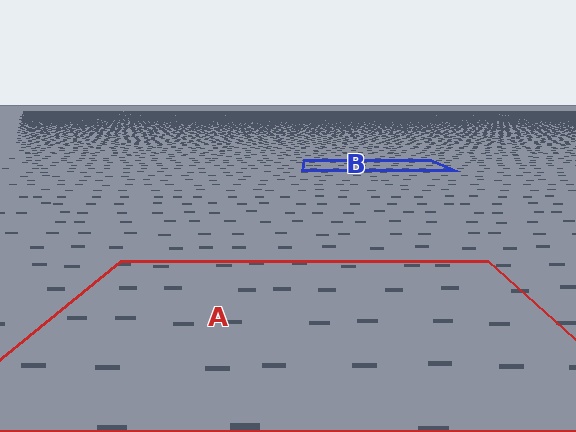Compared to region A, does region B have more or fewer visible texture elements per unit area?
Region B has more texture elements per unit area — they are packed more densely because it is farther away.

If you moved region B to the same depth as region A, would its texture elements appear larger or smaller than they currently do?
They would appear larger. At a closer depth, the same texture elements are projected at a bigger on-screen size.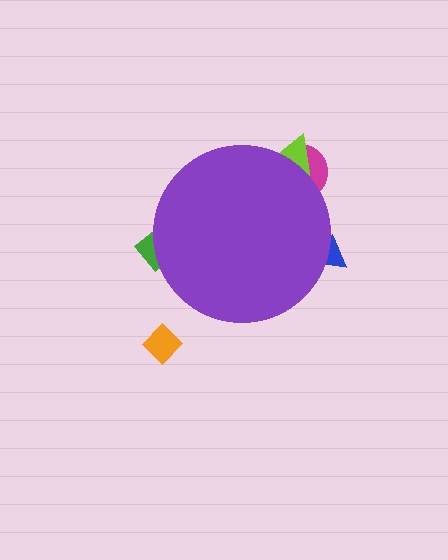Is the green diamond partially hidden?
Yes, the green diamond is partially hidden behind the purple circle.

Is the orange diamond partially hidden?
No, the orange diamond is fully visible.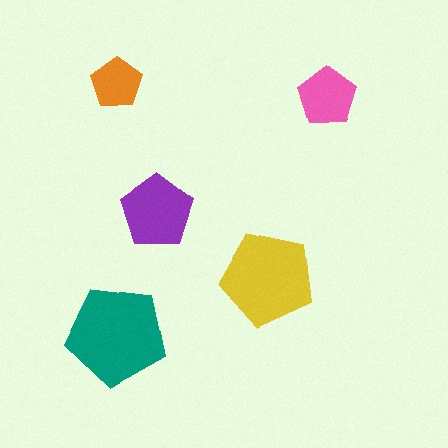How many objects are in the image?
There are 5 objects in the image.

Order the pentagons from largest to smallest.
the teal one, the yellow one, the purple one, the pink one, the orange one.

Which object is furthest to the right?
The pink pentagon is rightmost.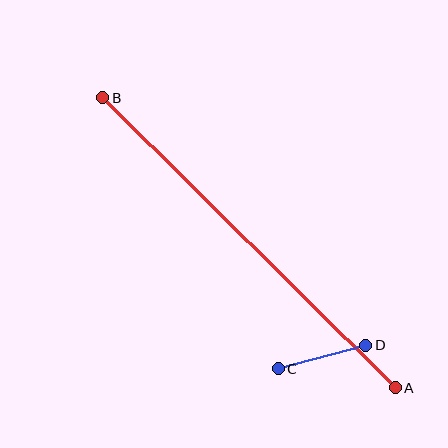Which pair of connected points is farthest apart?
Points A and B are farthest apart.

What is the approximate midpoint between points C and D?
The midpoint is at approximately (322, 357) pixels.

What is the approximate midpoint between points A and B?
The midpoint is at approximately (249, 243) pixels.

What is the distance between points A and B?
The distance is approximately 412 pixels.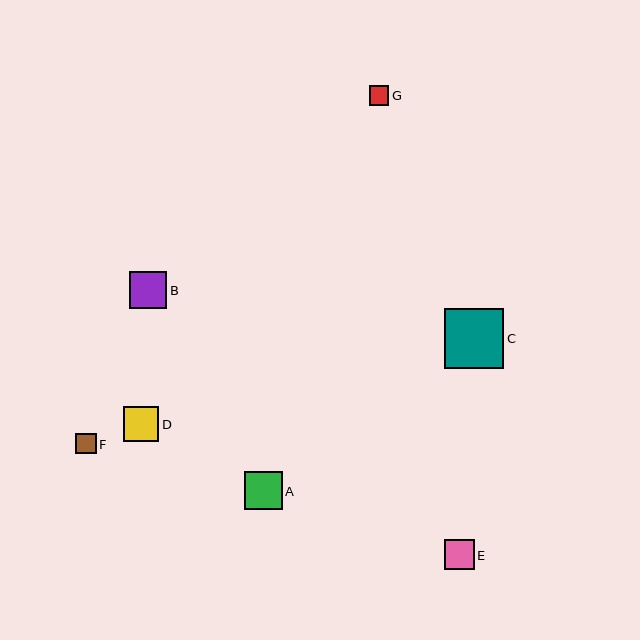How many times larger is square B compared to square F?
Square B is approximately 1.8 times the size of square F.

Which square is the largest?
Square C is the largest with a size of approximately 59 pixels.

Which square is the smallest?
Square G is the smallest with a size of approximately 20 pixels.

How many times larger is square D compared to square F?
Square D is approximately 1.8 times the size of square F.